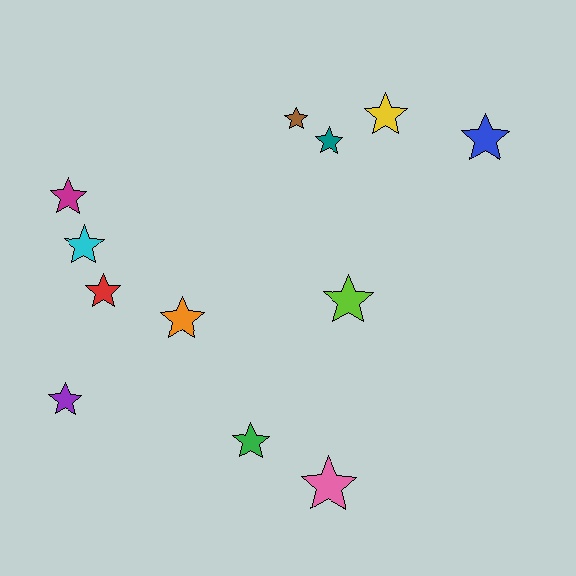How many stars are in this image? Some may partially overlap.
There are 12 stars.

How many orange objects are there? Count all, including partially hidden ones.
There is 1 orange object.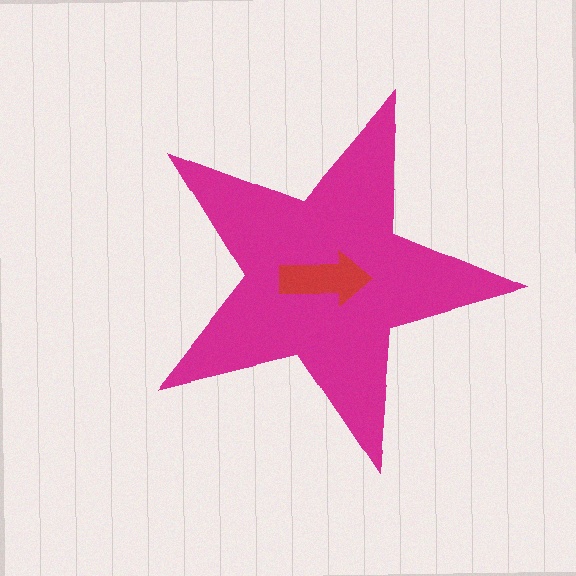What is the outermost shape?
The magenta star.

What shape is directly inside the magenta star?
The red arrow.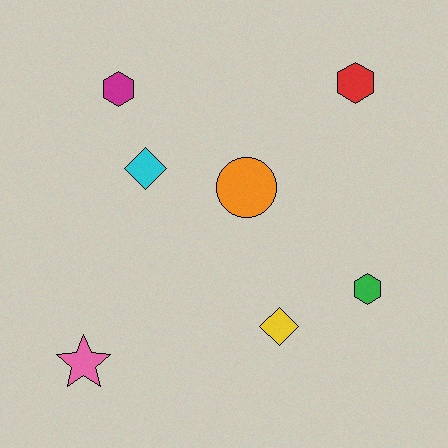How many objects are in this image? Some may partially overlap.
There are 7 objects.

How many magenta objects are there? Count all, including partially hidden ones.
There is 1 magenta object.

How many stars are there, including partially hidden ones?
There is 1 star.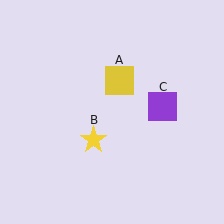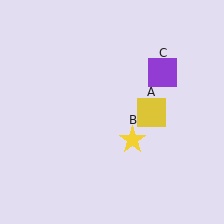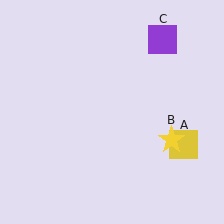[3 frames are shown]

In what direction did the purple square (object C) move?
The purple square (object C) moved up.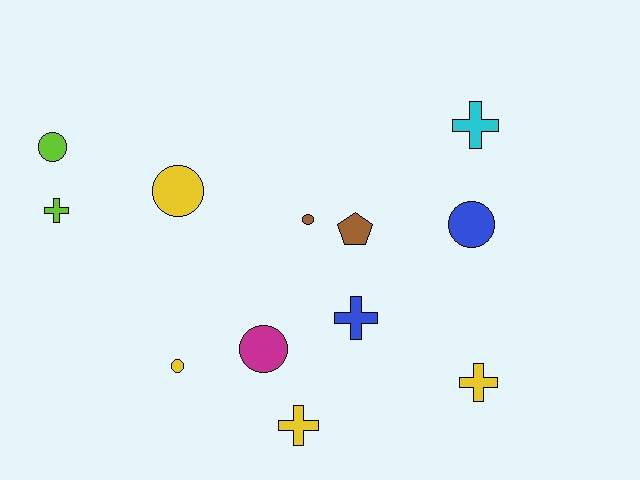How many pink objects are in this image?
There are no pink objects.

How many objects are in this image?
There are 12 objects.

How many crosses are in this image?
There are 5 crosses.